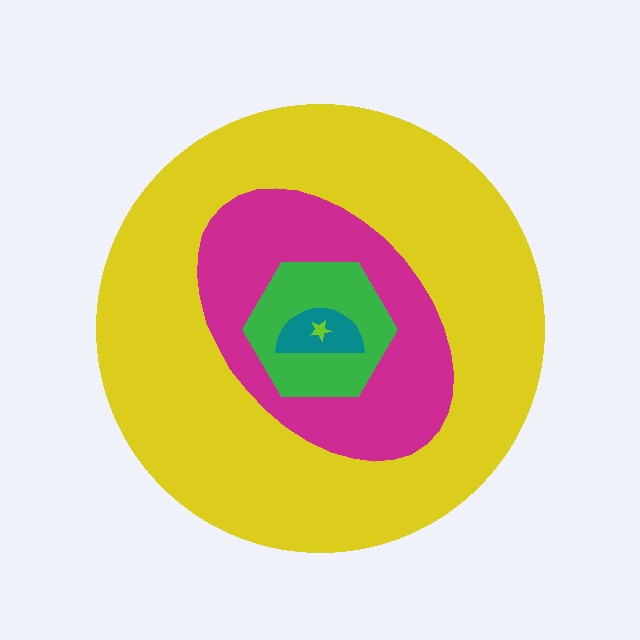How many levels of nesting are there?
5.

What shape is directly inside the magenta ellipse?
The green hexagon.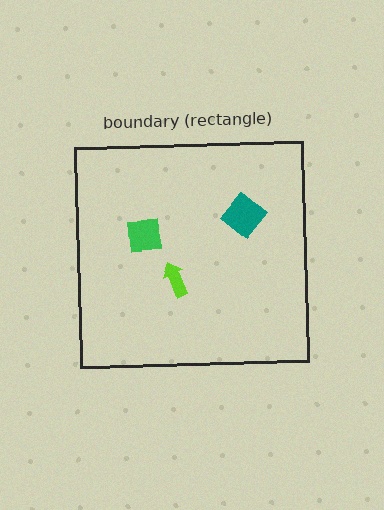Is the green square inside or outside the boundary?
Inside.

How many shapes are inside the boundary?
3 inside, 0 outside.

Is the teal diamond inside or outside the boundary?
Inside.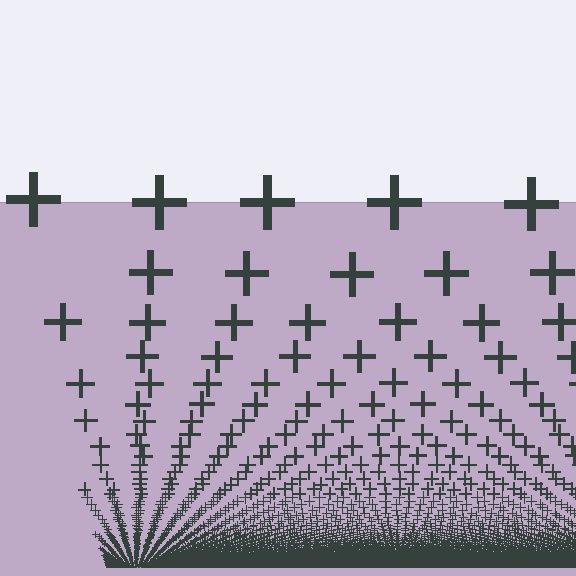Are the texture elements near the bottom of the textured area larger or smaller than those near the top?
Smaller. The gradient is inverted — elements near the bottom are smaller and denser.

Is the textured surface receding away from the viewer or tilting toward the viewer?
The surface appears to tilt toward the viewer. Texture elements get larger and sparser toward the top.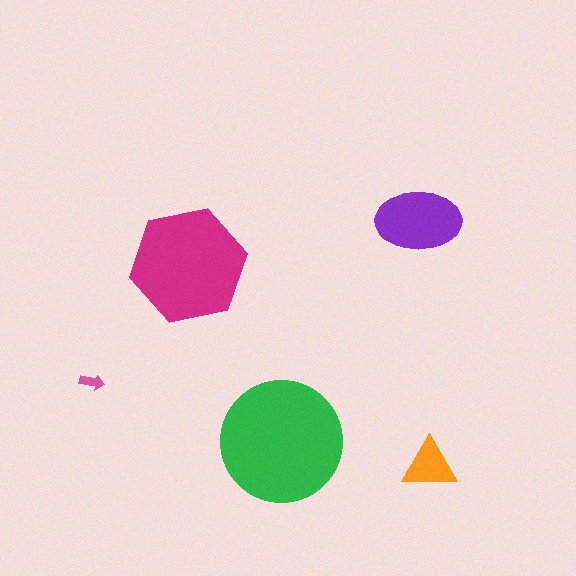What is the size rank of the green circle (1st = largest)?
1st.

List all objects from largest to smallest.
The green circle, the magenta hexagon, the purple ellipse, the orange triangle, the pink arrow.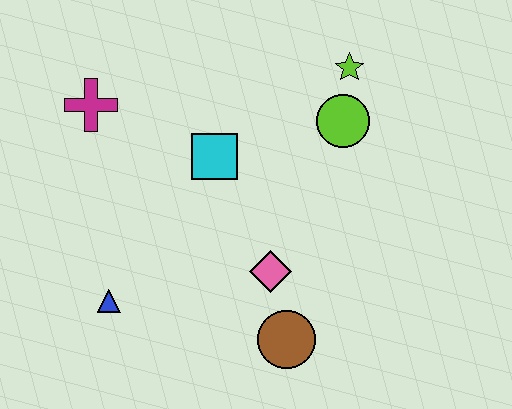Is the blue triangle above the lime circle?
No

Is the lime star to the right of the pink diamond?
Yes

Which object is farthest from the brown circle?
The magenta cross is farthest from the brown circle.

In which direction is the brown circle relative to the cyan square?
The brown circle is below the cyan square.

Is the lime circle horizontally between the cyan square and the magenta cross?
No